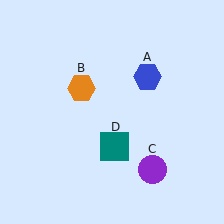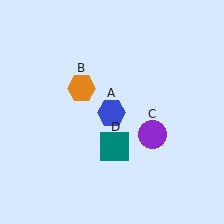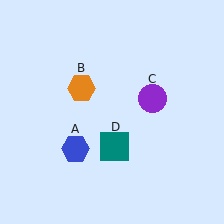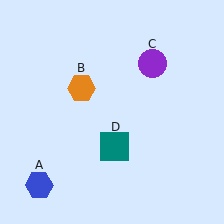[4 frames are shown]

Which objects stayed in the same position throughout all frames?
Orange hexagon (object B) and teal square (object D) remained stationary.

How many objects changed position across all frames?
2 objects changed position: blue hexagon (object A), purple circle (object C).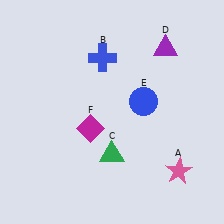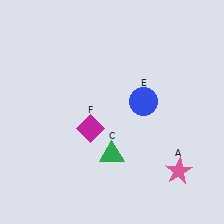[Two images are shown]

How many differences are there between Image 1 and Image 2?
There are 2 differences between the two images.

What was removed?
The blue cross (B), the purple triangle (D) were removed in Image 2.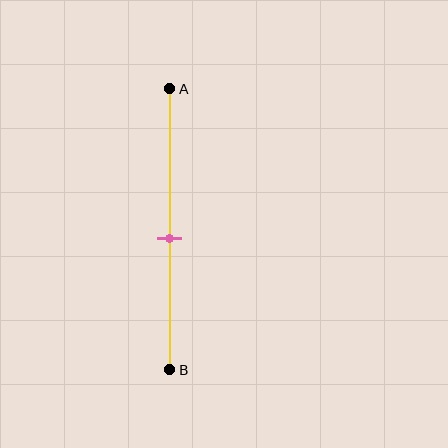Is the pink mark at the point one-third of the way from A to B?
No, the mark is at about 55% from A, not at the 33% one-third point.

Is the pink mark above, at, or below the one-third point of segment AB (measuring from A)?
The pink mark is below the one-third point of segment AB.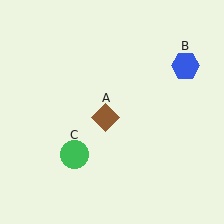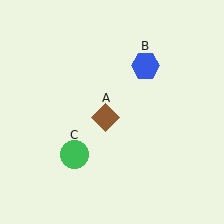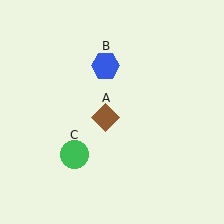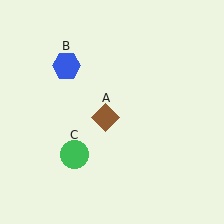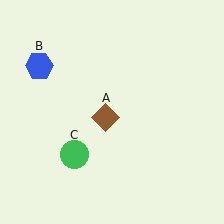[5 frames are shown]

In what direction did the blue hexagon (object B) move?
The blue hexagon (object B) moved left.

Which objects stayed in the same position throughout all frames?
Brown diamond (object A) and green circle (object C) remained stationary.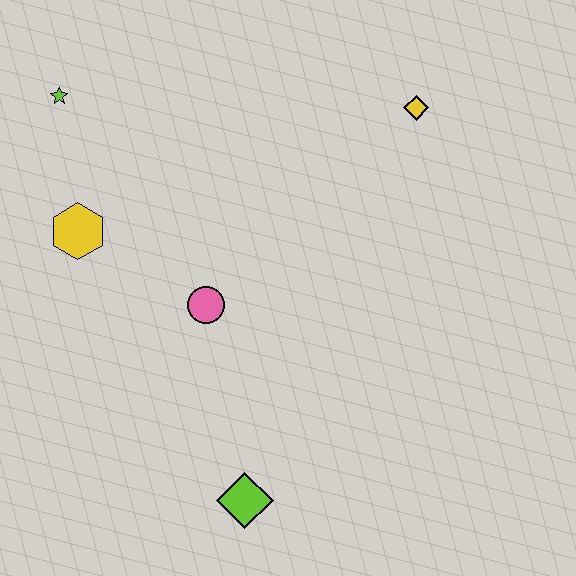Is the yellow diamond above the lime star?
No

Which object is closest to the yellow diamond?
The pink circle is closest to the yellow diamond.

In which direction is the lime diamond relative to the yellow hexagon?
The lime diamond is below the yellow hexagon.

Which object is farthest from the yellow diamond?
The lime diamond is farthest from the yellow diamond.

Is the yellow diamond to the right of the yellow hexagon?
Yes